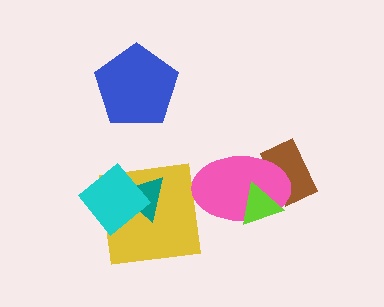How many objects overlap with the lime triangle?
2 objects overlap with the lime triangle.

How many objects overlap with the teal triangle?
2 objects overlap with the teal triangle.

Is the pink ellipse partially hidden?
Yes, it is partially covered by another shape.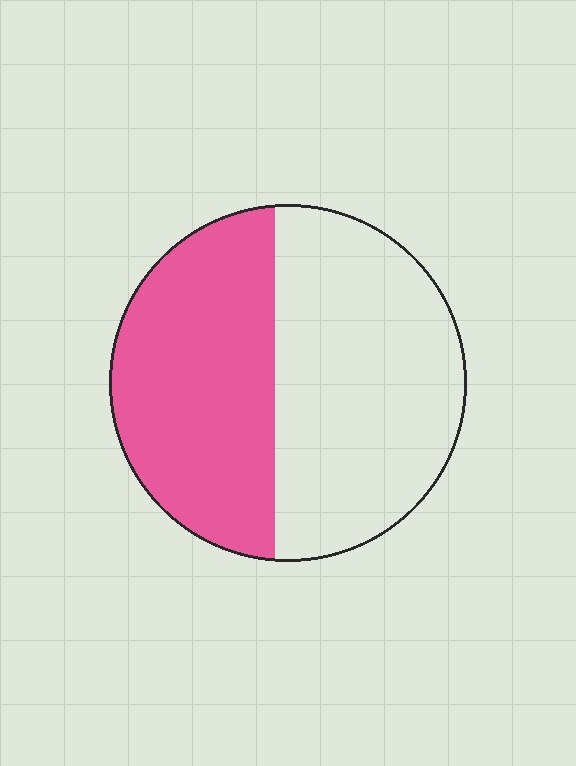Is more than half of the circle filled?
No.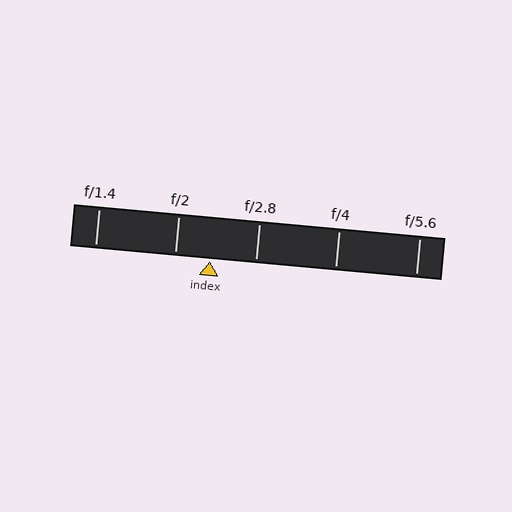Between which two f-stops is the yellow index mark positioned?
The index mark is between f/2 and f/2.8.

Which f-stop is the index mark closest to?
The index mark is closest to f/2.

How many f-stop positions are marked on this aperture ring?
There are 5 f-stop positions marked.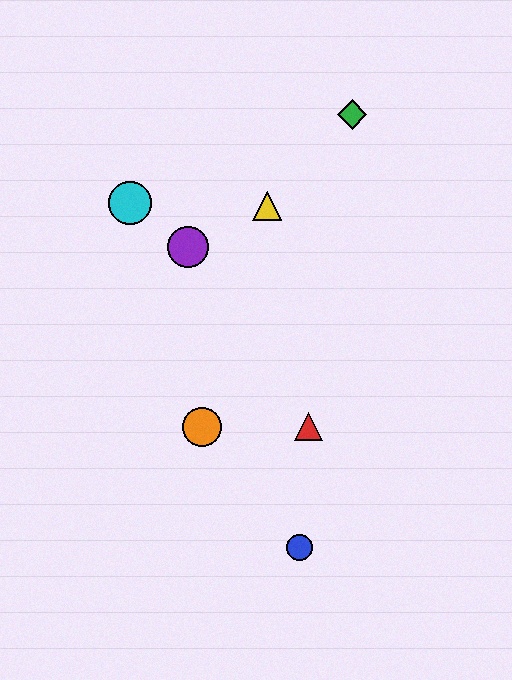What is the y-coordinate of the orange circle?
The orange circle is at y≈427.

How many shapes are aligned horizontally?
2 shapes (the red triangle, the orange circle) are aligned horizontally.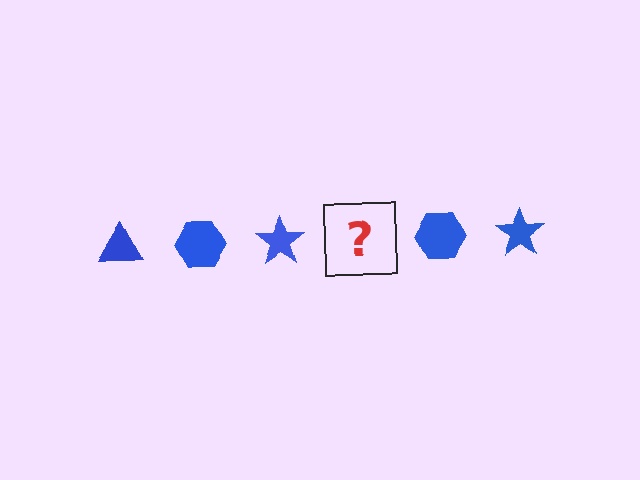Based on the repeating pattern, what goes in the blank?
The blank should be a blue triangle.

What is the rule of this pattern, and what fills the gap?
The rule is that the pattern cycles through triangle, hexagon, star shapes in blue. The gap should be filled with a blue triangle.